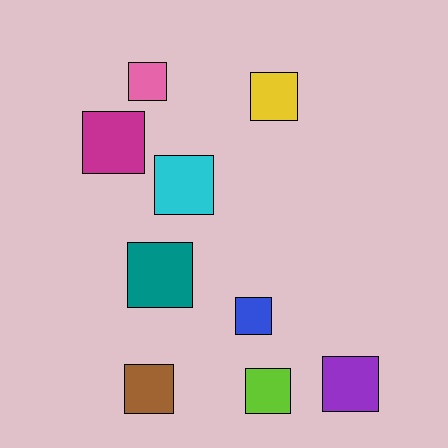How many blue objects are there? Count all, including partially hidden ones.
There is 1 blue object.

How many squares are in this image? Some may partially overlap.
There are 9 squares.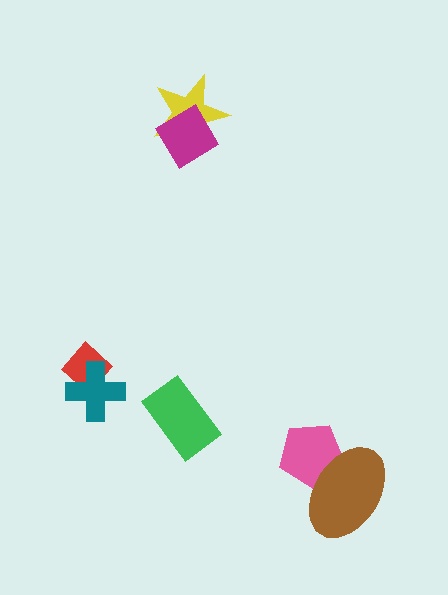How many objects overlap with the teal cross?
1 object overlaps with the teal cross.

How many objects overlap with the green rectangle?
0 objects overlap with the green rectangle.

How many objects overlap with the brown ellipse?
1 object overlaps with the brown ellipse.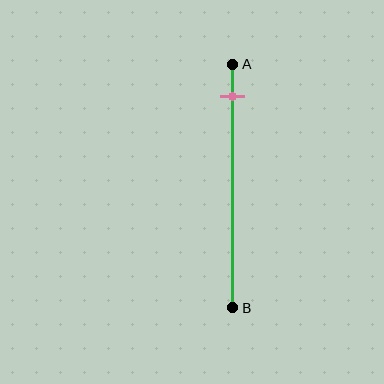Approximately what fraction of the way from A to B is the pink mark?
The pink mark is approximately 15% of the way from A to B.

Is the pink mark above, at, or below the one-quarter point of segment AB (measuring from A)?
The pink mark is above the one-quarter point of segment AB.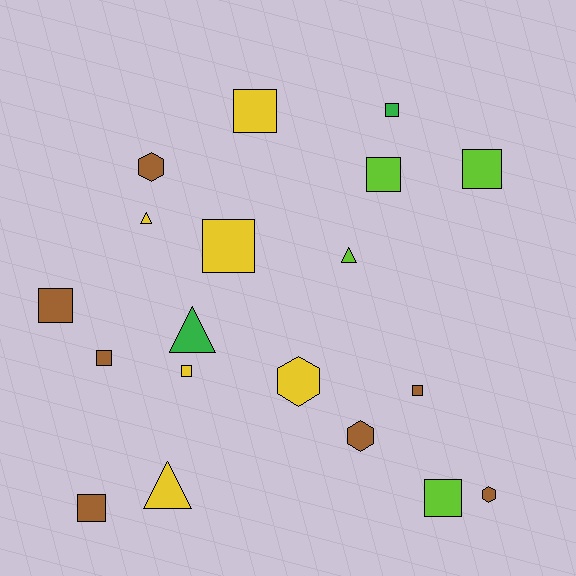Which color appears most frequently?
Brown, with 7 objects.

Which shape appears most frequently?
Square, with 11 objects.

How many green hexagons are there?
There are no green hexagons.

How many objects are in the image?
There are 19 objects.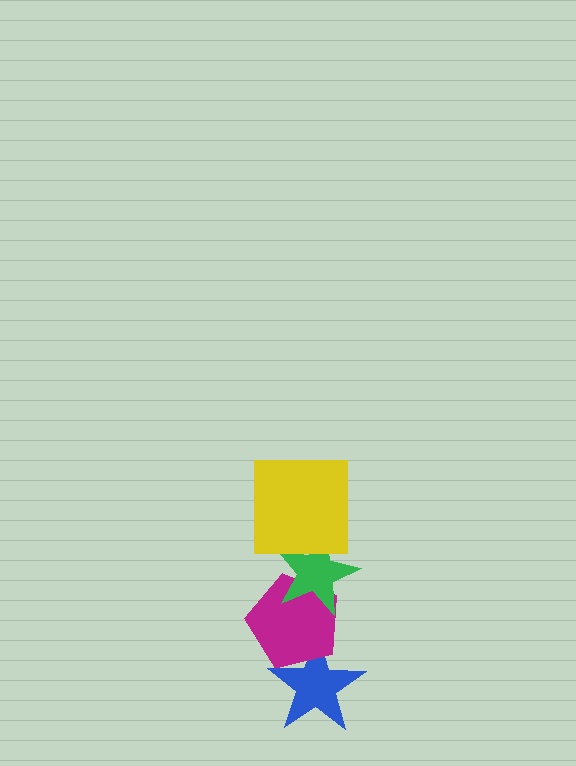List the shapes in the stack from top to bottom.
From top to bottom: the yellow square, the green star, the magenta pentagon, the blue star.